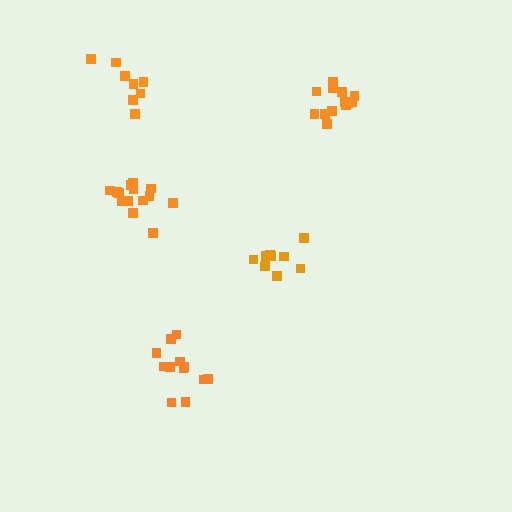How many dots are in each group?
Group 1: 10 dots, Group 2: 13 dots, Group 3: 8 dots, Group 4: 12 dots, Group 5: 14 dots (57 total).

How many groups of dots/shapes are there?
There are 5 groups.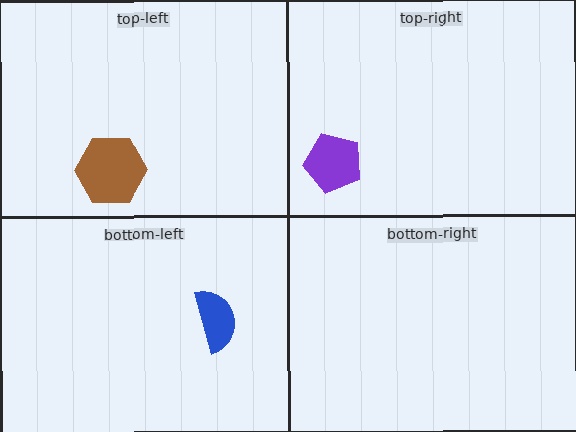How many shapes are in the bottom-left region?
1.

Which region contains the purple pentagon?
The top-right region.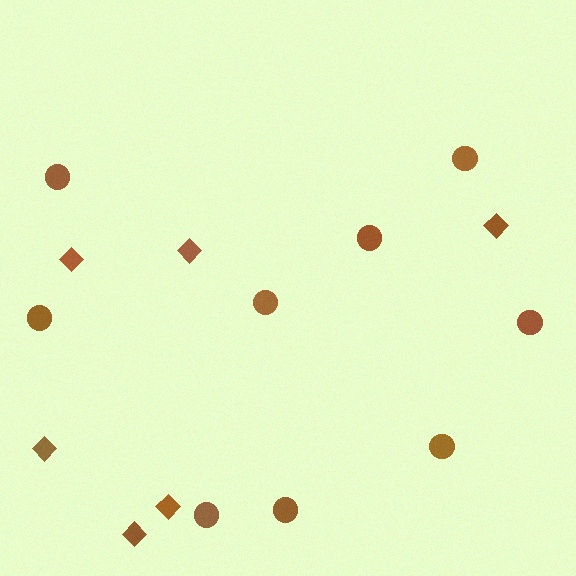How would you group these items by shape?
There are 2 groups: one group of circles (9) and one group of diamonds (6).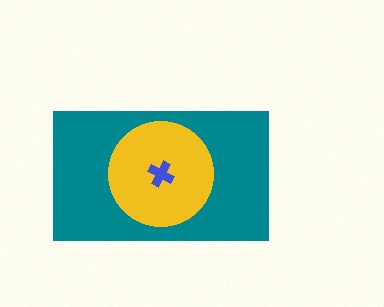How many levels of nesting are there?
3.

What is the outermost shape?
The teal rectangle.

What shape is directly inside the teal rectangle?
The yellow circle.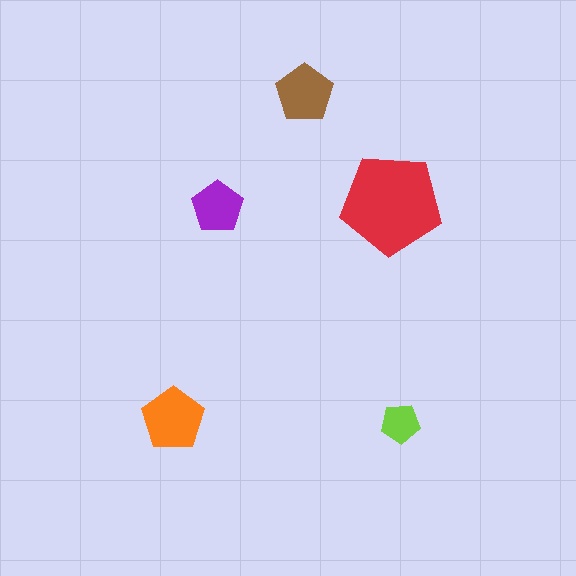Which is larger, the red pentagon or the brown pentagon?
The red one.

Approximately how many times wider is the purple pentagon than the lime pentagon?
About 1.5 times wider.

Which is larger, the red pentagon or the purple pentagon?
The red one.